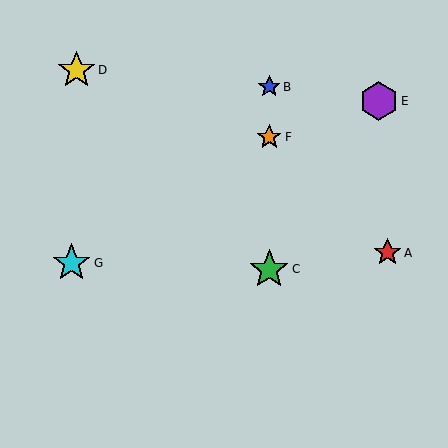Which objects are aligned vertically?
Objects B, C, F are aligned vertically.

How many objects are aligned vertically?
3 objects (B, C, F) are aligned vertically.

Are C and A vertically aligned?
No, C is at x≈269 and A is at x≈387.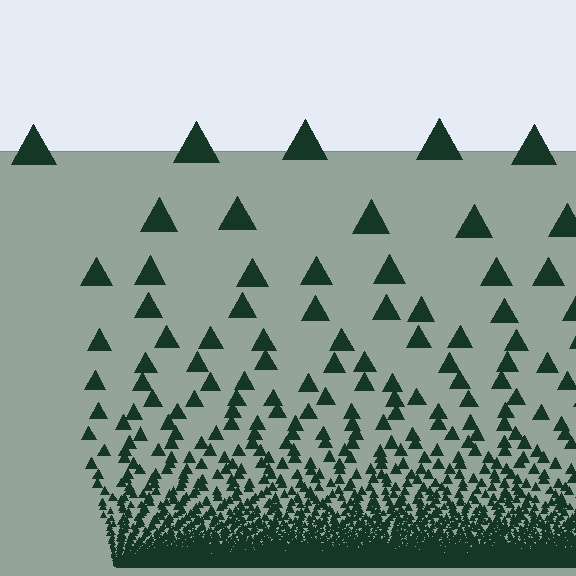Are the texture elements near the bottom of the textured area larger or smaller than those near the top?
Smaller. The gradient is inverted — elements near the bottom are smaller and denser.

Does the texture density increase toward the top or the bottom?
Density increases toward the bottom.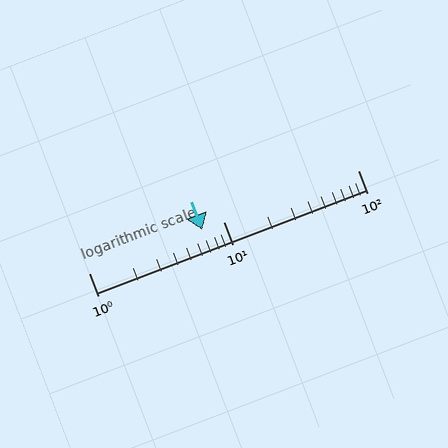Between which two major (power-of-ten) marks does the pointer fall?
The pointer is between 1 and 10.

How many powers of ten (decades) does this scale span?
The scale spans 2 decades, from 1 to 100.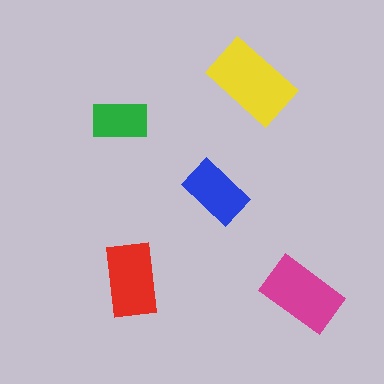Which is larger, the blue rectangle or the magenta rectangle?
The magenta one.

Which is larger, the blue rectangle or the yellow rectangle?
The yellow one.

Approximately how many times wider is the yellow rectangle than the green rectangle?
About 1.5 times wider.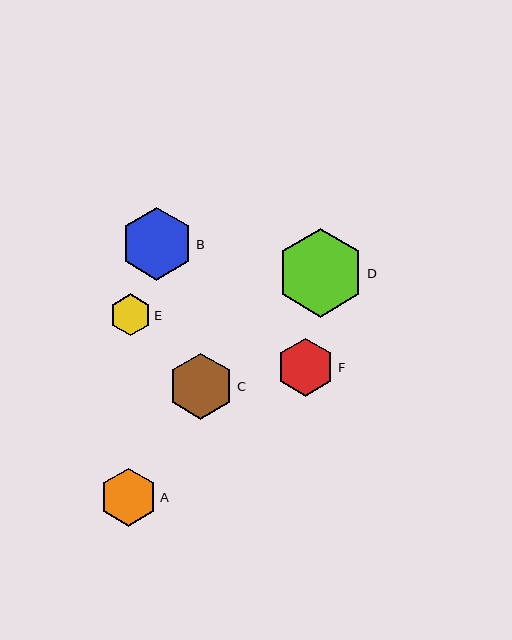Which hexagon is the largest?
Hexagon D is the largest with a size of approximately 88 pixels.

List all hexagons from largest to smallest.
From largest to smallest: D, B, C, F, A, E.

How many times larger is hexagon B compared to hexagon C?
Hexagon B is approximately 1.1 times the size of hexagon C.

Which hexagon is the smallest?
Hexagon E is the smallest with a size of approximately 42 pixels.